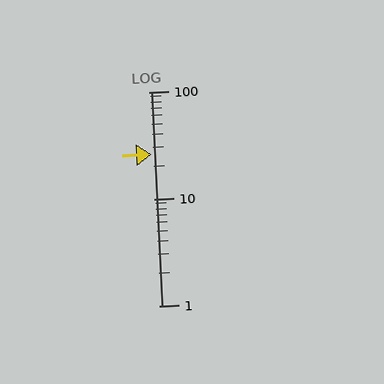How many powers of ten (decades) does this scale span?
The scale spans 2 decades, from 1 to 100.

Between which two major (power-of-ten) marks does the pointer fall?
The pointer is between 10 and 100.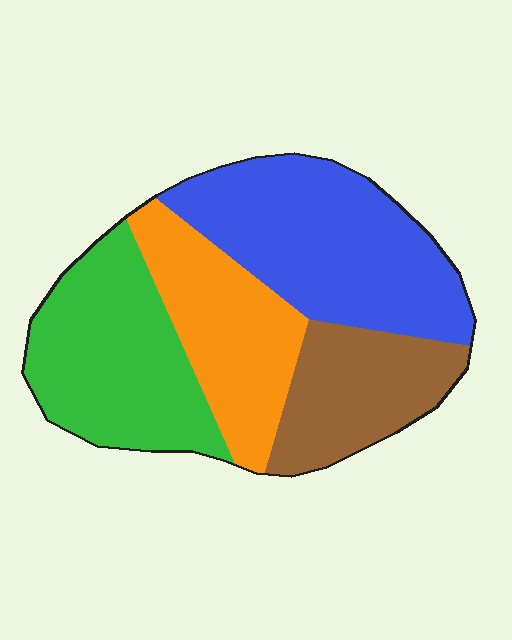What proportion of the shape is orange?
Orange covers around 20% of the shape.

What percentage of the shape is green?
Green takes up about one quarter (1/4) of the shape.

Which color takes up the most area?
Blue, at roughly 35%.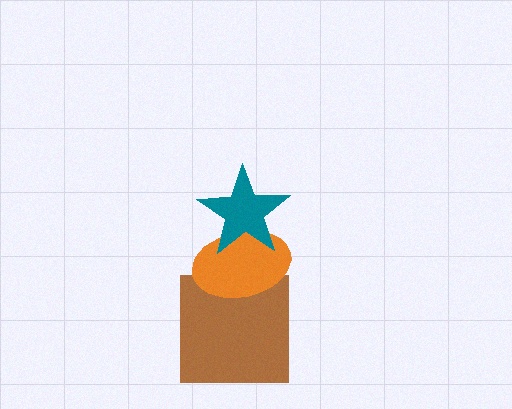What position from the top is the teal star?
The teal star is 1st from the top.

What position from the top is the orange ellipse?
The orange ellipse is 2nd from the top.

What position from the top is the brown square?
The brown square is 3rd from the top.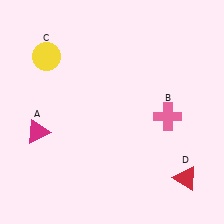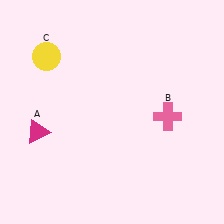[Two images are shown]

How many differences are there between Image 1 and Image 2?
There is 1 difference between the two images.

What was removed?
The red triangle (D) was removed in Image 2.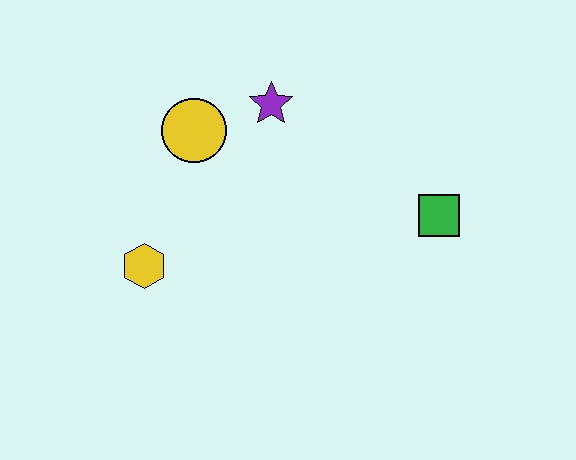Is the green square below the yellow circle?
Yes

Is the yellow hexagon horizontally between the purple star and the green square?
No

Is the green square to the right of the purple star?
Yes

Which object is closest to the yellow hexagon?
The yellow circle is closest to the yellow hexagon.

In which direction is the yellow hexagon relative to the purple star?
The yellow hexagon is below the purple star.